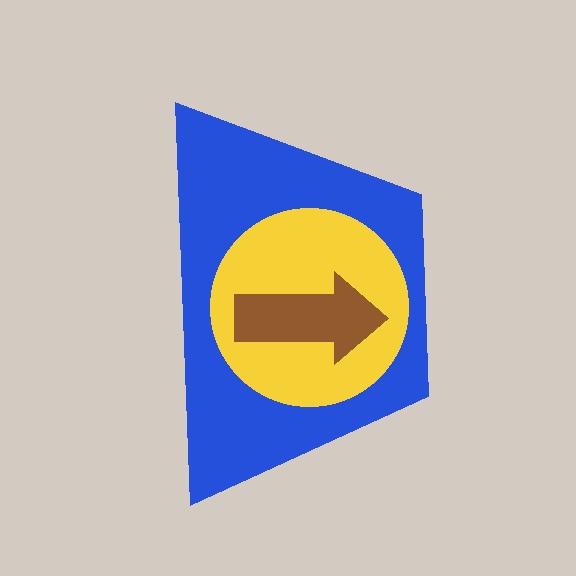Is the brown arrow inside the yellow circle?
Yes.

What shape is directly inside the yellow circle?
The brown arrow.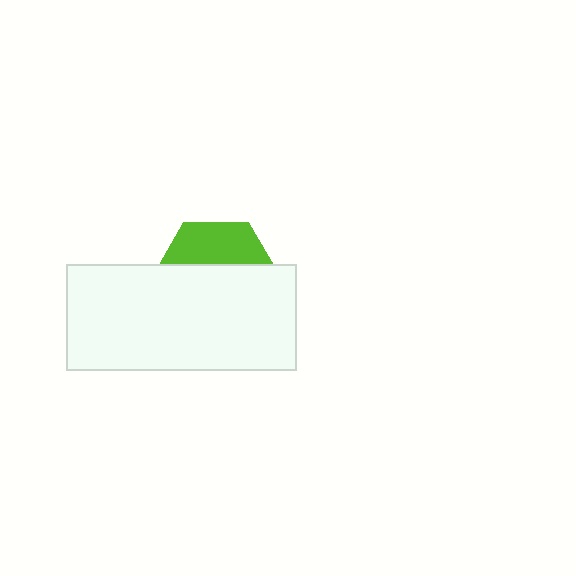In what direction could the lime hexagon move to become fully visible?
The lime hexagon could move up. That would shift it out from behind the white rectangle entirely.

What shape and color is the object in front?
The object in front is a white rectangle.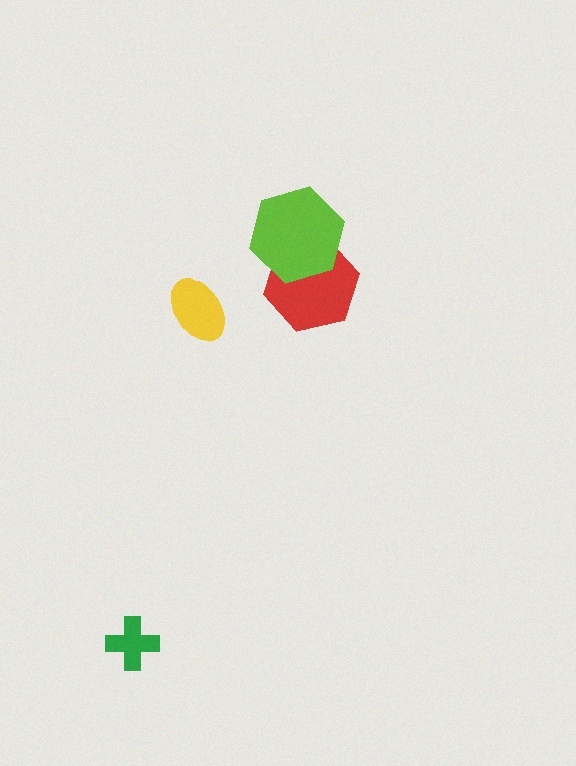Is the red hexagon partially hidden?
Yes, it is partially covered by another shape.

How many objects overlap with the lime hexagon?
1 object overlaps with the lime hexagon.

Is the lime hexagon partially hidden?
No, no other shape covers it.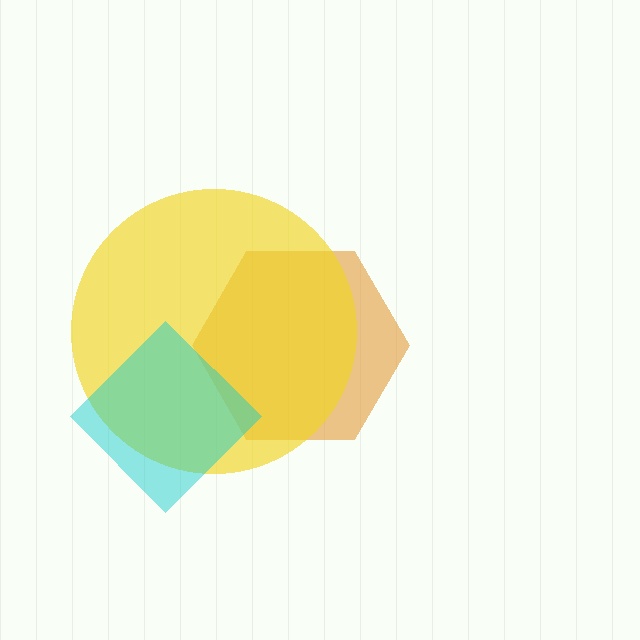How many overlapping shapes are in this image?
There are 3 overlapping shapes in the image.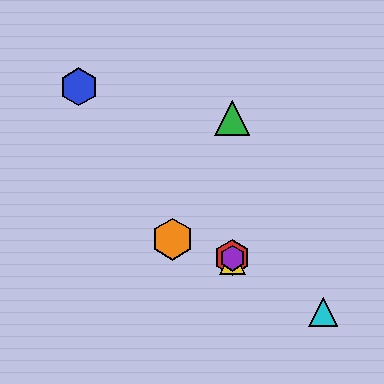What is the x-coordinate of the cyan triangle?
The cyan triangle is at x≈323.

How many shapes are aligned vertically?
4 shapes (the red hexagon, the green triangle, the yellow triangle, the purple hexagon) are aligned vertically.